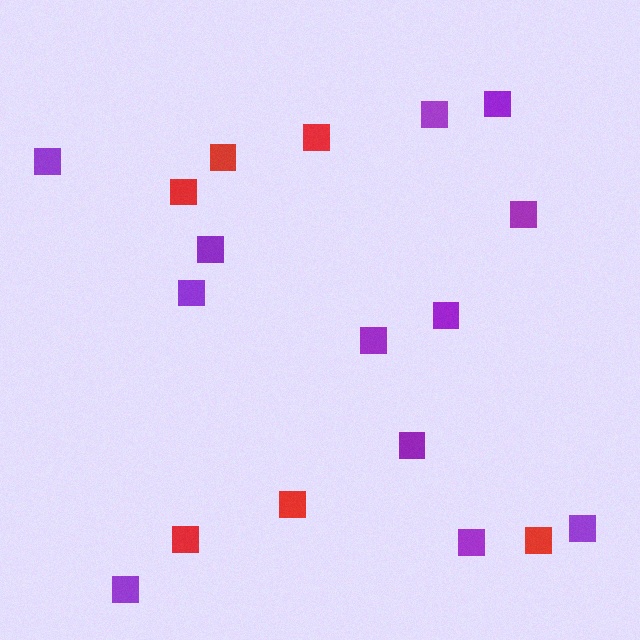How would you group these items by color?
There are 2 groups: one group of red squares (6) and one group of purple squares (12).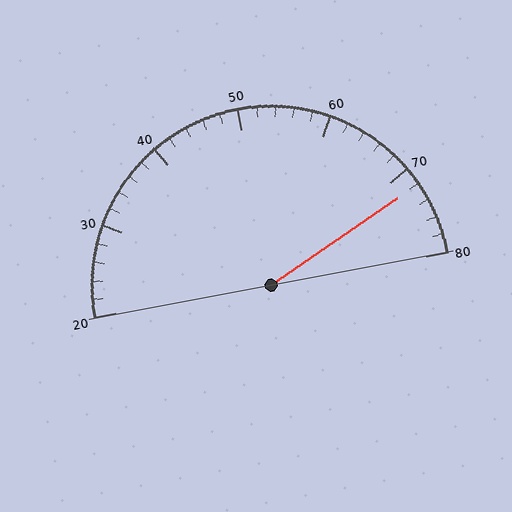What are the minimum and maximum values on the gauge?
The gauge ranges from 20 to 80.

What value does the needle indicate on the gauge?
The needle indicates approximately 72.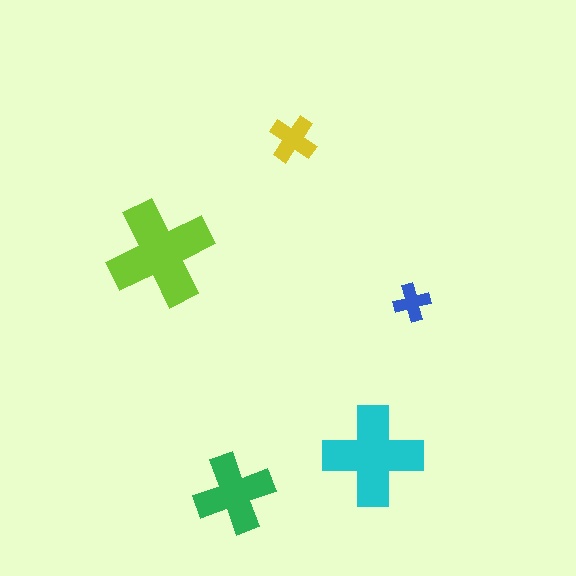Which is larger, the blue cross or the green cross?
The green one.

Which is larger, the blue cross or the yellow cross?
The yellow one.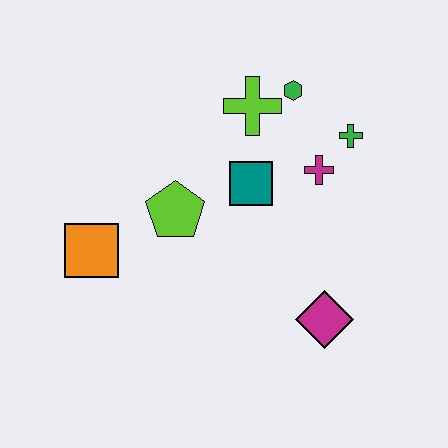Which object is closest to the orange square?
The lime pentagon is closest to the orange square.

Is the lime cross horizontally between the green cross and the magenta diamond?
No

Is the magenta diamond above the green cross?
No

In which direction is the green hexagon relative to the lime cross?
The green hexagon is to the right of the lime cross.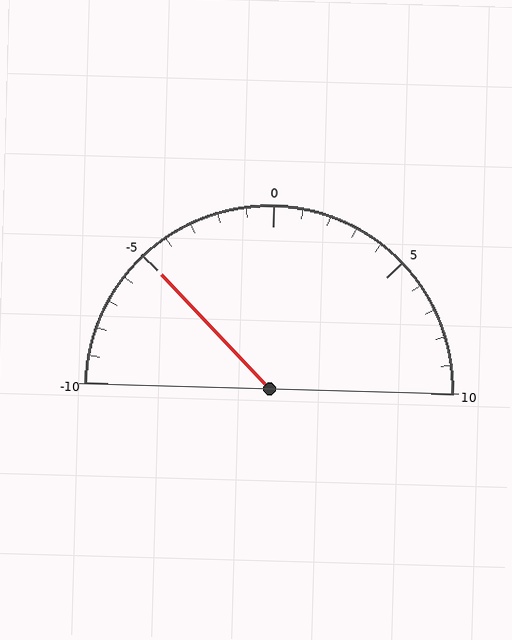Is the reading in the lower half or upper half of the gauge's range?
The reading is in the lower half of the range (-10 to 10).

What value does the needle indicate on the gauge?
The needle indicates approximately -5.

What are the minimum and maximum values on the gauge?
The gauge ranges from -10 to 10.